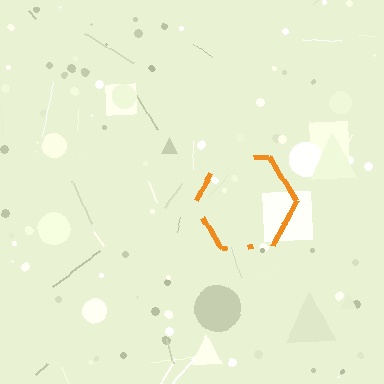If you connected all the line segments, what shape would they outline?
They would outline a hexagon.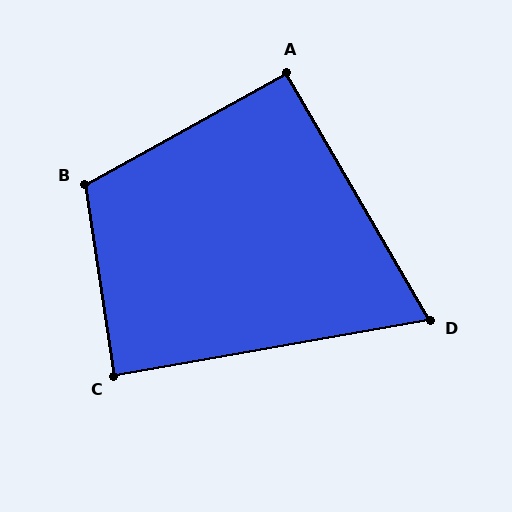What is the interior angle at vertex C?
Approximately 89 degrees (approximately right).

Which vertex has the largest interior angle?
B, at approximately 110 degrees.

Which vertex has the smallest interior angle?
D, at approximately 70 degrees.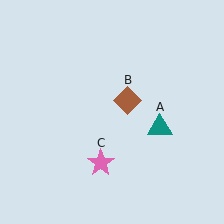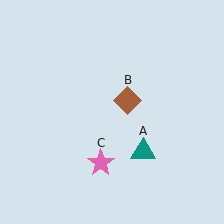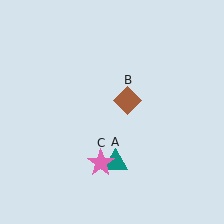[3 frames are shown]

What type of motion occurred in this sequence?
The teal triangle (object A) rotated clockwise around the center of the scene.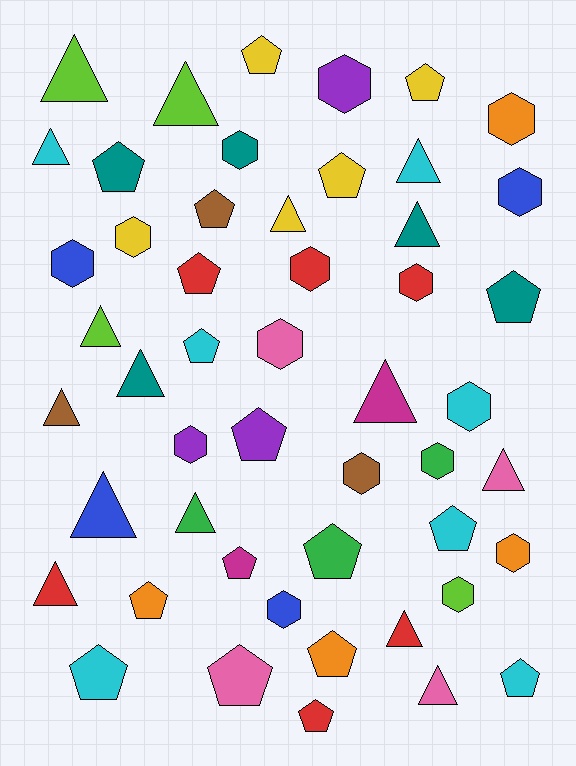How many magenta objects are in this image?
There are 2 magenta objects.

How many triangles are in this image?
There are 16 triangles.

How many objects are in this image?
There are 50 objects.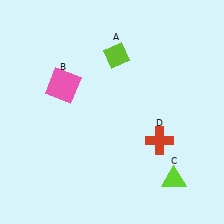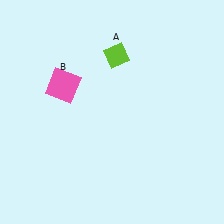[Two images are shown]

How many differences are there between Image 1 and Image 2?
There are 2 differences between the two images.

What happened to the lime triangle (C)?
The lime triangle (C) was removed in Image 2. It was in the bottom-right area of Image 1.